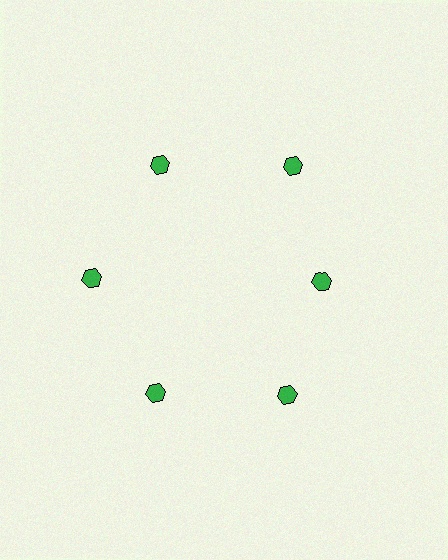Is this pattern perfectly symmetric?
No. The 6 green hexagons are arranged in a ring, but one element near the 3 o'clock position is pulled inward toward the center, breaking the 6-fold rotational symmetry.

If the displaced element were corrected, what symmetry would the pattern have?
It would have 6-fold rotational symmetry — the pattern would map onto itself every 60 degrees.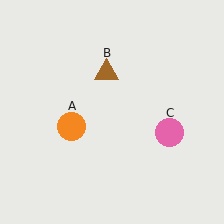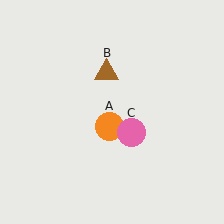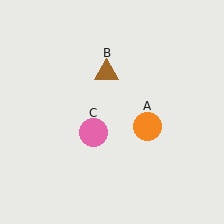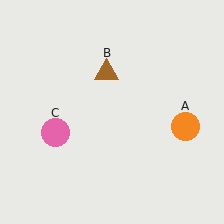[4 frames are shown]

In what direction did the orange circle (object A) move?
The orange circle (object A) moved right.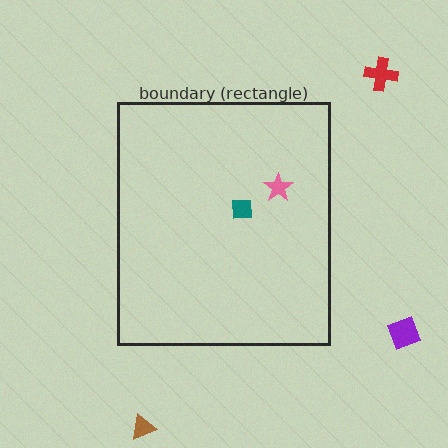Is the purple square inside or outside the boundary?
Outside.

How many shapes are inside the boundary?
2 inside, 3 outside.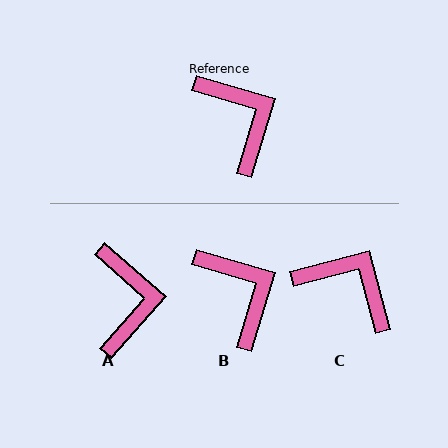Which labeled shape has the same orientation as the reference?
B.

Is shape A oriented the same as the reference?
No, it is off by about 25 degrees.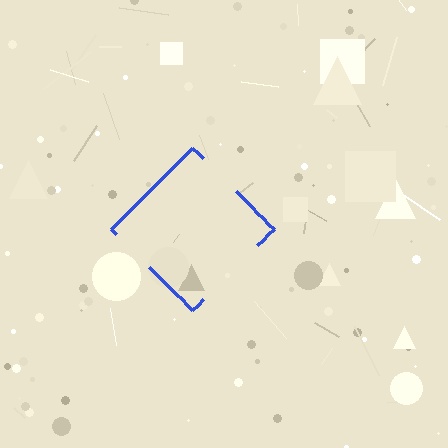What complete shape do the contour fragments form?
The contour fragments form a diamond.